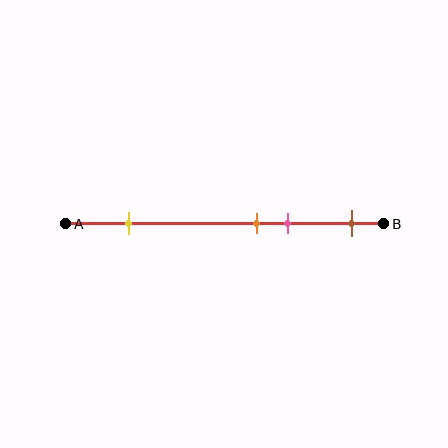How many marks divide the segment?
There are 4 marks dividing the segment.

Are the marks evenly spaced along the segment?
No, the marks are not evenly spaced.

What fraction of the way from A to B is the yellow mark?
The yellow mark is approximately 20% (0.2) of the way from A to B.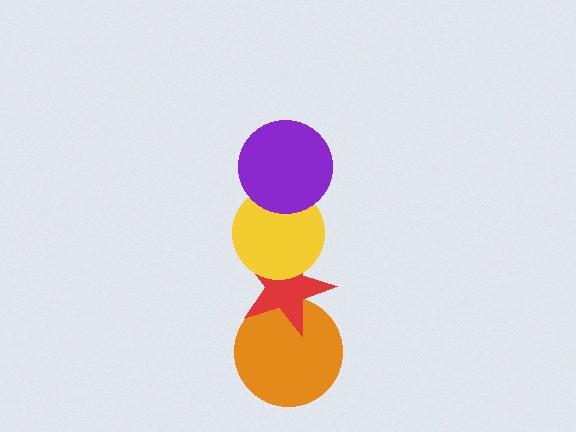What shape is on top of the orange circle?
The red star is on top of the orange circle.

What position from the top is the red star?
The red star is 3rd from the top.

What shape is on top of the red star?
The yellow circle is on top of the red star.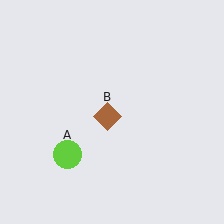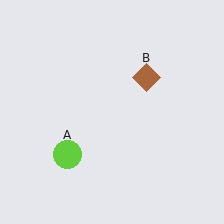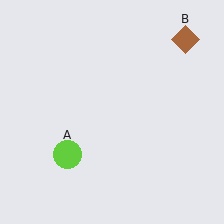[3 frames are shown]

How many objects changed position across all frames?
1 object changed position: brown diamond (object B).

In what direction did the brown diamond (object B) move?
The brown diamond (object B) moved up and to the right.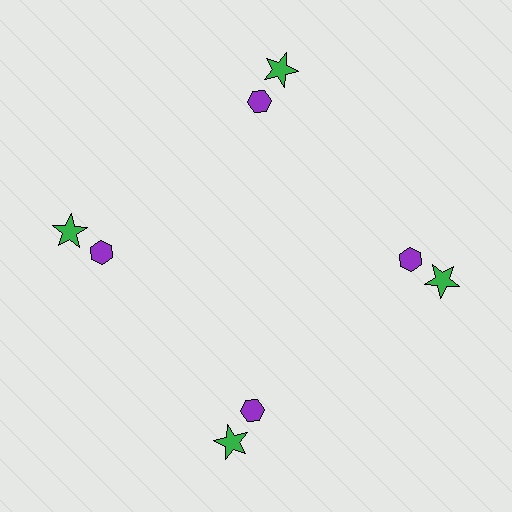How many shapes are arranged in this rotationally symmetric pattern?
There are 8 shapes, arranged in 4 groups of 2.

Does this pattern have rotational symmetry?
Yes, this pattern has 4-fold rotational symmetry. It looks the same after rotating 90 degrees around the center.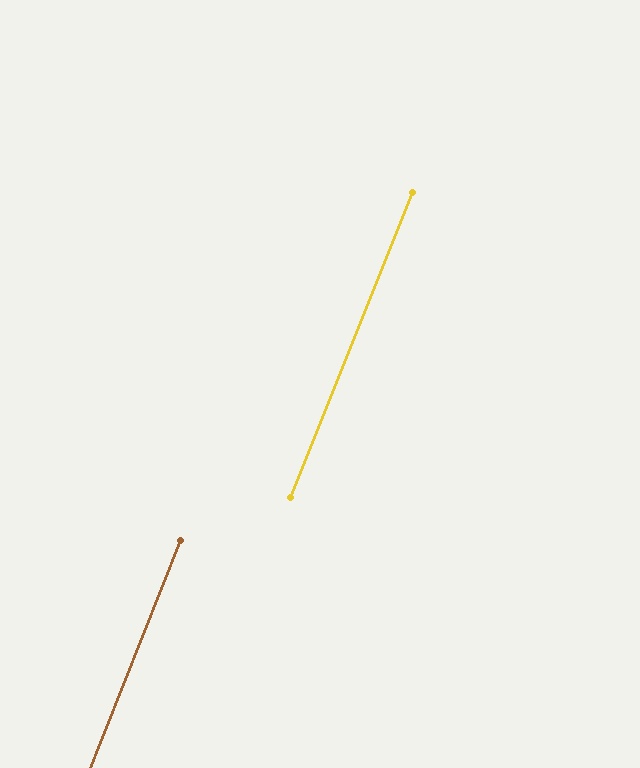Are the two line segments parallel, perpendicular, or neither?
Parallel — their directions differ by only 0.3°.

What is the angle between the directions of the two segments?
Approximately 0 degrees.